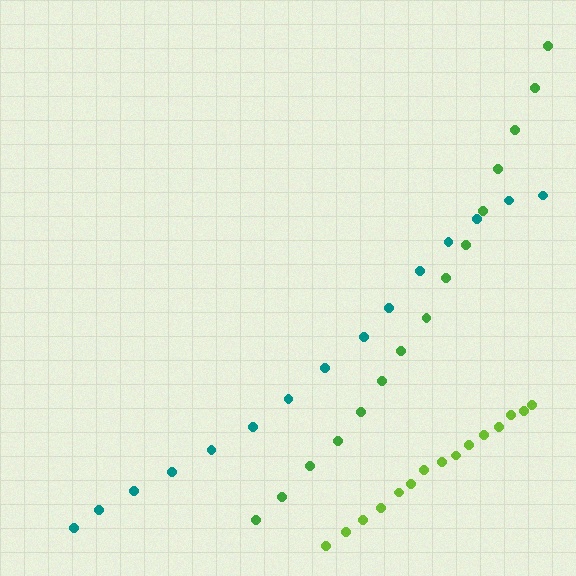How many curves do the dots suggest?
There are 3 distinct paths.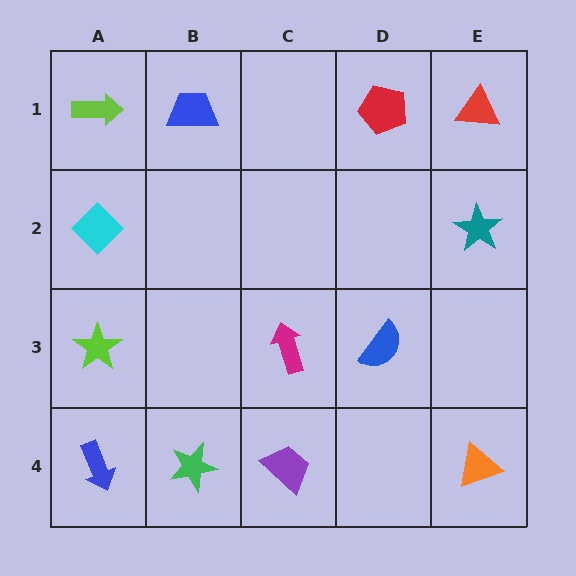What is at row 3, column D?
A blue semicircle.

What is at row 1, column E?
A red triangle.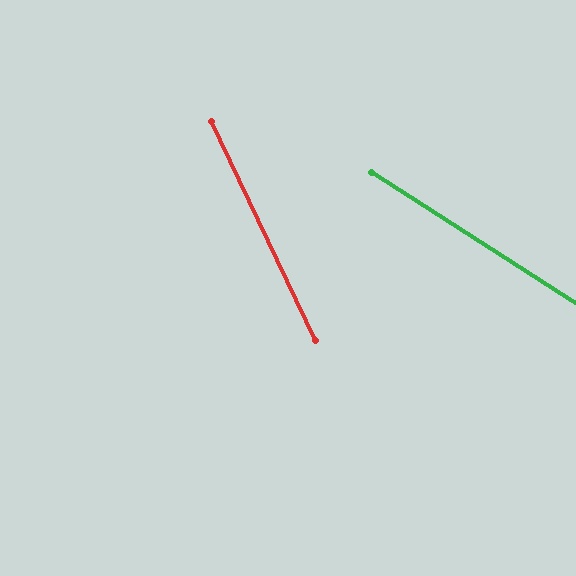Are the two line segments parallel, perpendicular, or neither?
Neither parallel nor perpendicular — they differ by about 32°.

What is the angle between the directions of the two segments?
Approximately 32 degrees.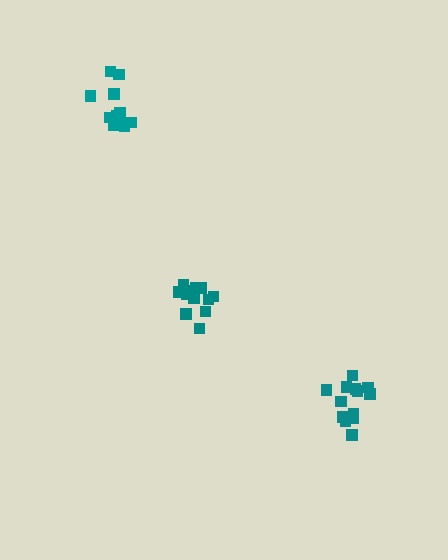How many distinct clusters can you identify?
There are 3 distinct clusters.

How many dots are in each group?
Group 1: 12 dots, Group 2: 14 dots, Group 3: 13 dots (39 total).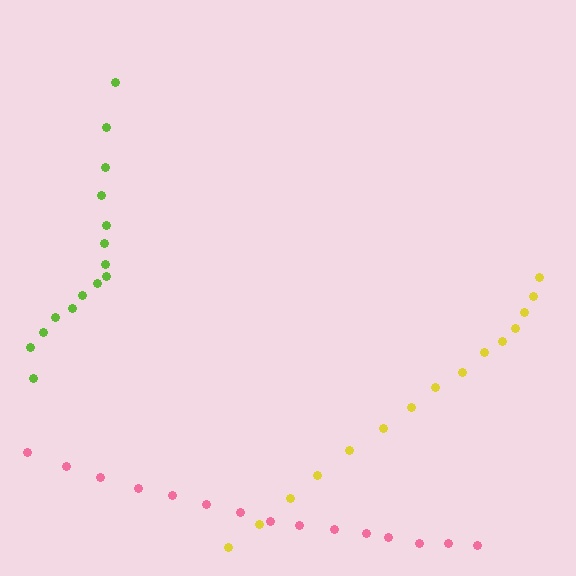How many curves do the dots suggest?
There are 3 distinct paths.